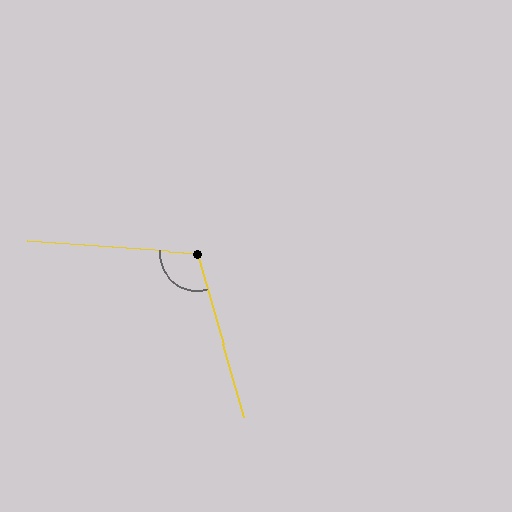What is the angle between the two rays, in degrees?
Approximately 110 degrees.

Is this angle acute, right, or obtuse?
It is obtuse.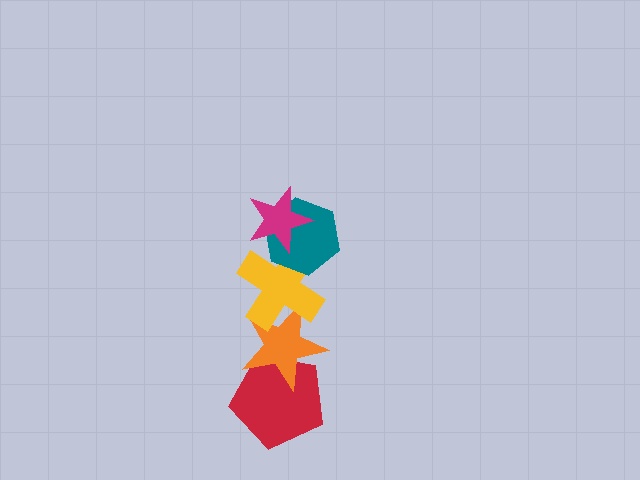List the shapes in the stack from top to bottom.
From top to bottom: the magenta star, the teal hexagon, the yellow cross, the orange star, the red pentagon.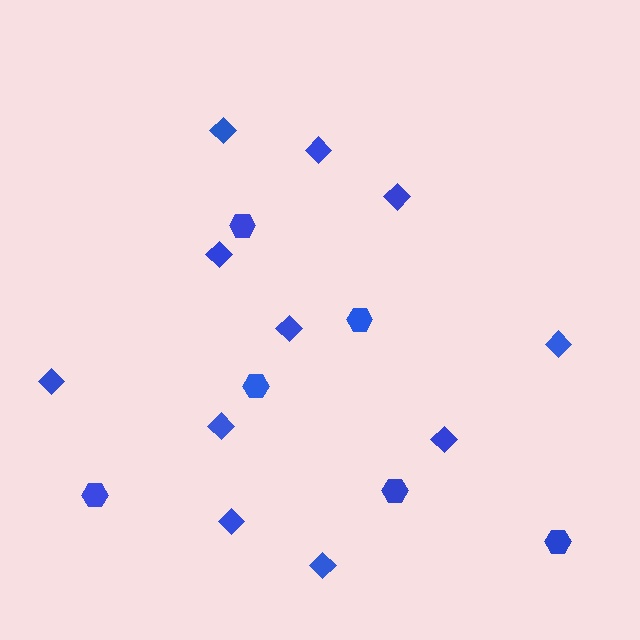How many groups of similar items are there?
There are 2 groups: one group of diamonds (11) and one group of hexagons (6).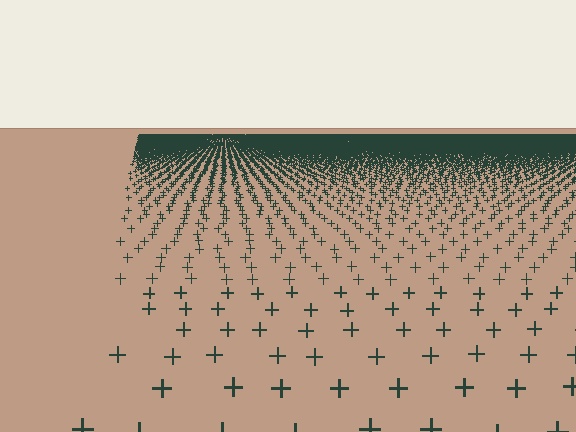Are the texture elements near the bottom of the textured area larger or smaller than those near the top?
Larger. Near the bottom, elements are closer to the viewer and appear at a bigger on-screen size.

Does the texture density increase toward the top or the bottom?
Density increases toward the top.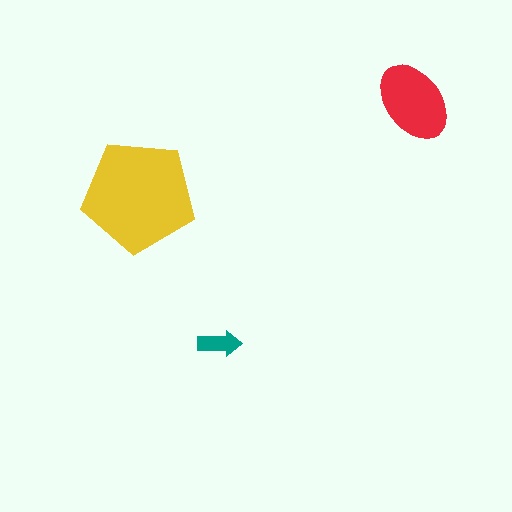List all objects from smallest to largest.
The teal arrow, the red ellipse, the yellow pentagon.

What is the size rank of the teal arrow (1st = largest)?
3rd.